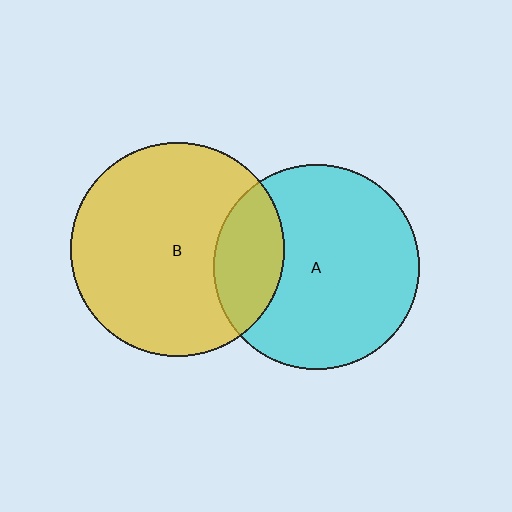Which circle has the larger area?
Circle B (yellow).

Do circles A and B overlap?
Yes.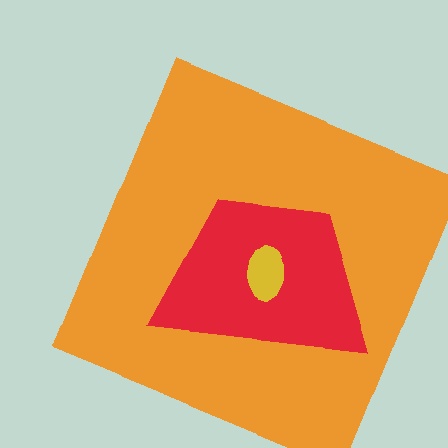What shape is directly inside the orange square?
The red trapezoid.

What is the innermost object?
The yellow ellipse.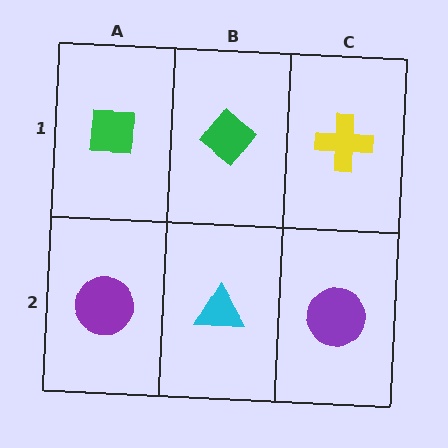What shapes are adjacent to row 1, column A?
A purple circle (row 2, column A), a green diamond (row 1, column B).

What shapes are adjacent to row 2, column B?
A green diamond (row 1, column B), a purple circle (row 2, column A), a purple circle (row 2, column C).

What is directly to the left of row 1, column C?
A green diamond.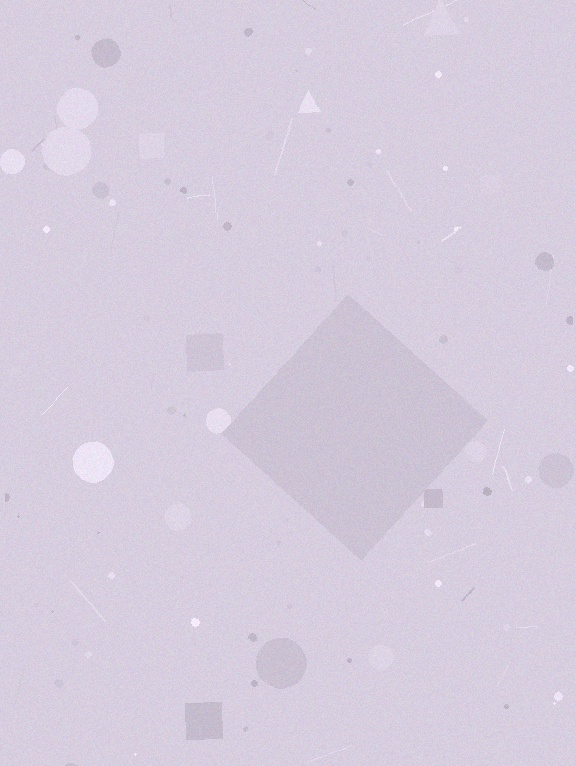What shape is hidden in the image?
A diamond is hidden in the image.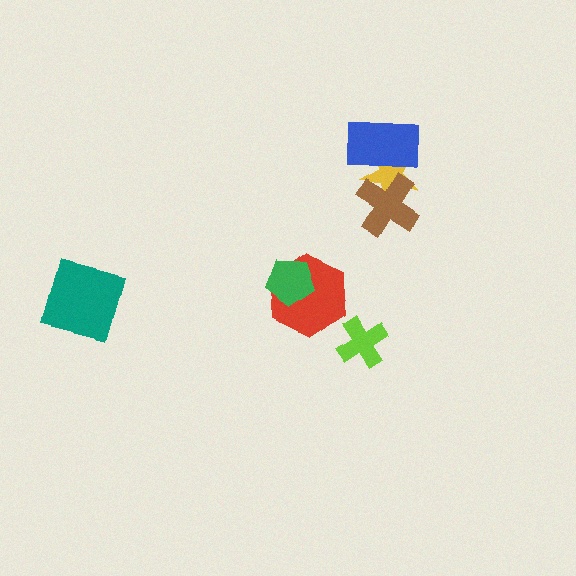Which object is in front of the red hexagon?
The green pentagon is in front of the red hexagon.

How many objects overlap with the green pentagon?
1 object overlaps with the green pentagon.